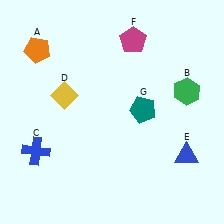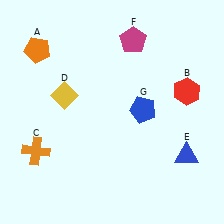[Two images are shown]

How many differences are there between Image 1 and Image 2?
There are 3 differences between the two images.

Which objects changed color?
B changed from green to red. C changed from blue to orange. G changed from teal to blue.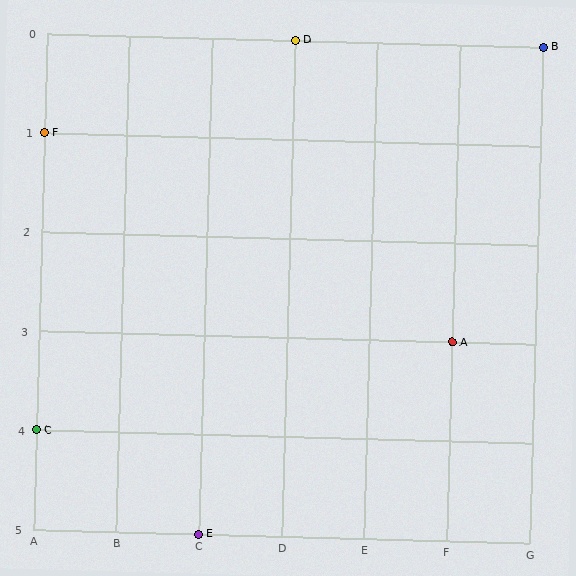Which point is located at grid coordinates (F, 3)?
Point A is at (F, 3).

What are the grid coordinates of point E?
Point E is at grid coordinates (C, 5).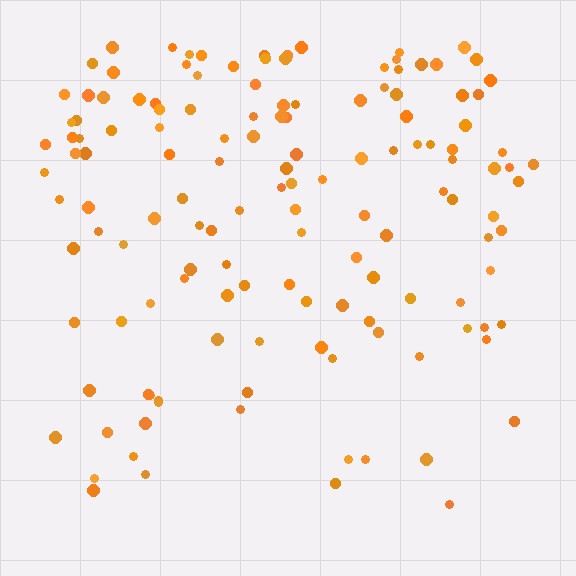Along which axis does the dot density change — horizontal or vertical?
Vertical.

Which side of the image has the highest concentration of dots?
The top.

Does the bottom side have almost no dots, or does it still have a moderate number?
Still a moderate number, just noticeably fewer than the top.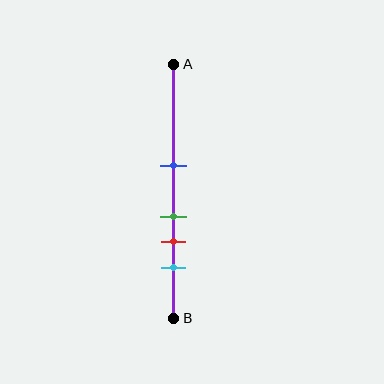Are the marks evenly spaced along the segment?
No, the marks are not evenly spaced.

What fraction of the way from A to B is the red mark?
The red mark is approximately 70% (0.7) of the way from A to B.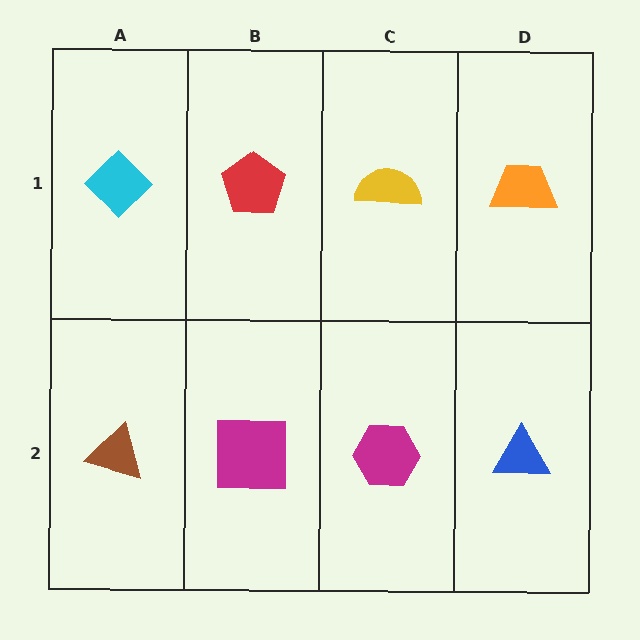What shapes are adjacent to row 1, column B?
A magenta square (row 2, column B), a cyan diamond (row 1, column A), a yellow semicircle (row 1, column C).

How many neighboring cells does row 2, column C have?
3.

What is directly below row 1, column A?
A brown triangle.